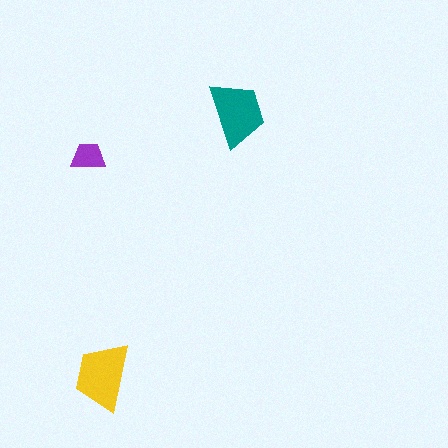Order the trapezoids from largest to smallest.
the yellow one, the teal one, the purple one.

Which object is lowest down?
The yellow trapezoid is bottommost.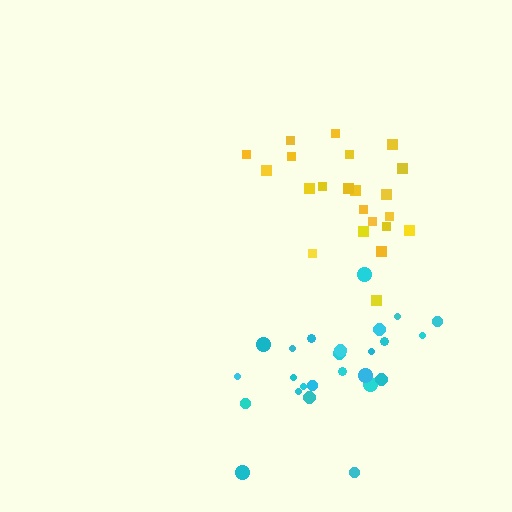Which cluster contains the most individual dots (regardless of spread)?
Cyan (25).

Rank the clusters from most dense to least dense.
yellow, cyan.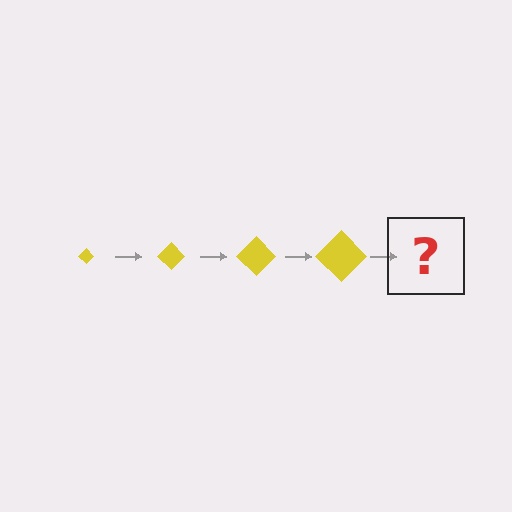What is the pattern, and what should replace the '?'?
The pattern is that the diamond gets progressively larger each step. The '?' should be a yellow diamond, larger than the previous one.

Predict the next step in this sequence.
The next step is a yellow diamond, larger than the previous one.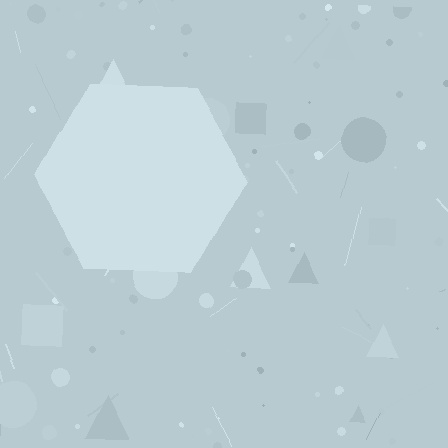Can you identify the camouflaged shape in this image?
The camouflaged shape is a hexagon.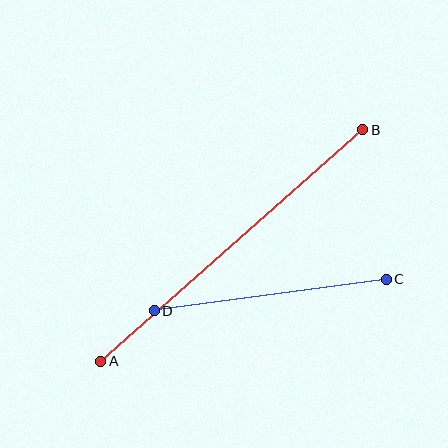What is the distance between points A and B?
The distance is approximately 350 pixels.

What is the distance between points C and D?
The distance is approximately 234 pixels.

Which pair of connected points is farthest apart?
Points A and B are farthest apart.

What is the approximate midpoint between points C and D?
The midpoint is at approximately (270, 295) pixels.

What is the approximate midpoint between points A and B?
The midpoint is at approximately (232, 245) pixels.